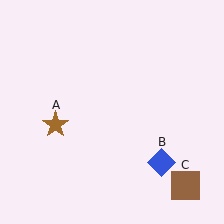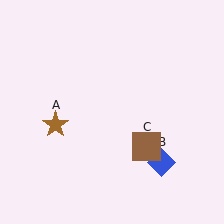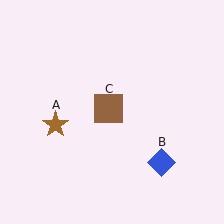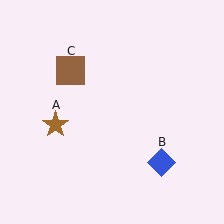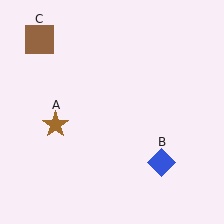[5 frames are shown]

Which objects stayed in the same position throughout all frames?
Brown star (object A) and blue diamond (object B) remained stationary.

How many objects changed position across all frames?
1 object changed position: brown square (object C).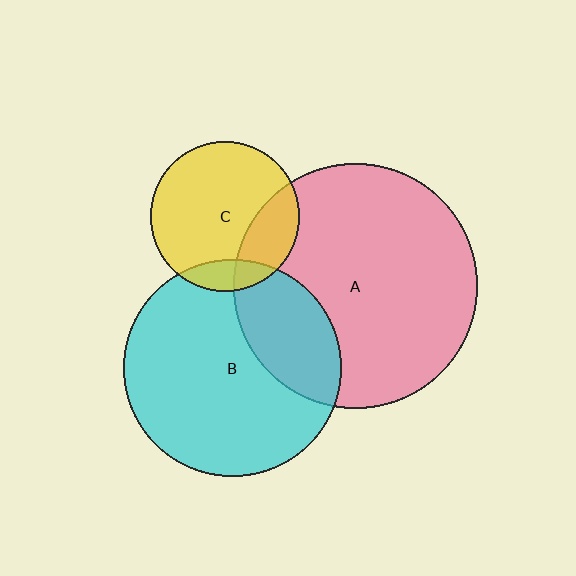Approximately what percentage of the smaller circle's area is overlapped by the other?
Approximately 10%.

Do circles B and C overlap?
Yes.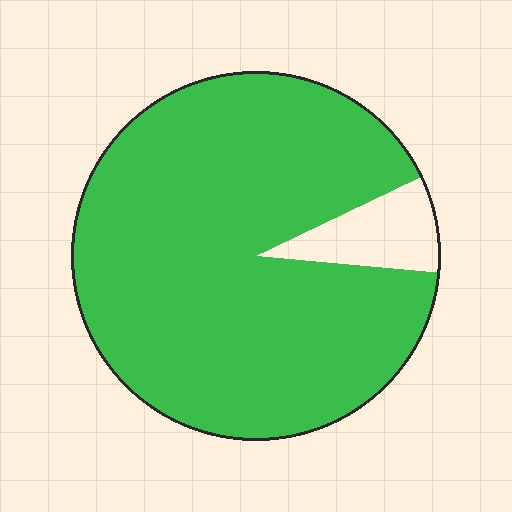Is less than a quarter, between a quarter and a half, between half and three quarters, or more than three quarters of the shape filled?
More than three quarters.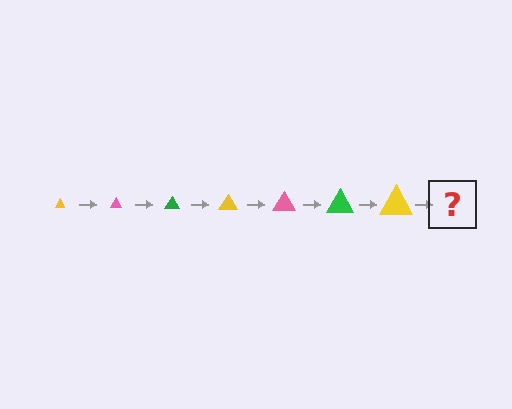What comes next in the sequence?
The next element should be a pink triangle, larger than the previous one.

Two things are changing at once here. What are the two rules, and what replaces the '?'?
The two rules are that the triangle grows larger each step and the color cycles through yellow, pink, and green. The '?' should be a pink triangle, larger than the previous one.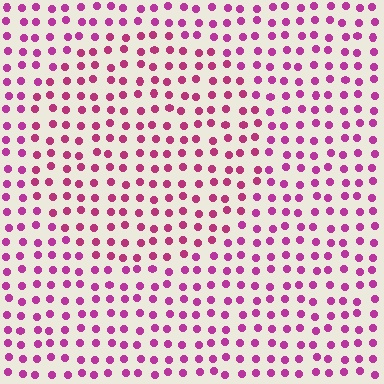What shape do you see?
I see a circle.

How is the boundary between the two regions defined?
The boundary is defined purely by a slight shift in hue (about 17 degrees). Spacing, size, and orientation are identical on both sides.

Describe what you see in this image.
The image is filled with small magenta elements in a uniform arrangement. A circle-shaped region is visible where the elements are tinted to a slightly different hue, forming a subtle color boundary.